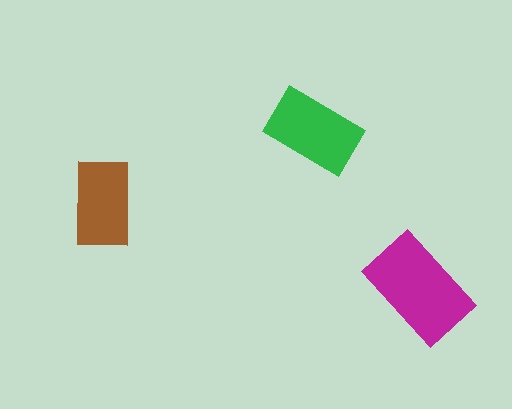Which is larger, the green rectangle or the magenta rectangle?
The magenta one.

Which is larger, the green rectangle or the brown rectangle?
The green one.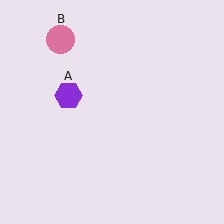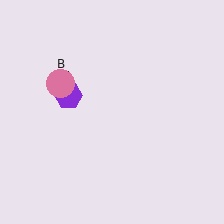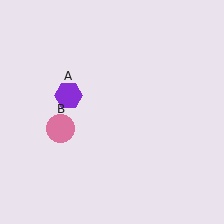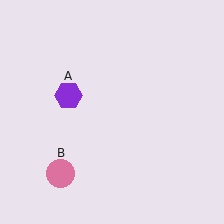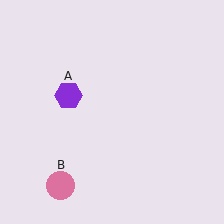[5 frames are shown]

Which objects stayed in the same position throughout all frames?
Purple hexagon (object A) remained stationary.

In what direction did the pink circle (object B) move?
The pink circle (object B) moved down.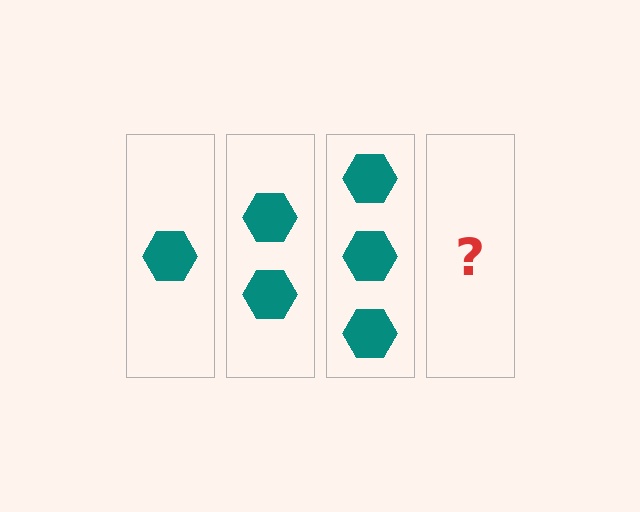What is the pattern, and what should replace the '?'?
The pattern is that each step adds one more hexagon. The '?' should be 4 hexagons.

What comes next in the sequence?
The next element should be 4 hexagons.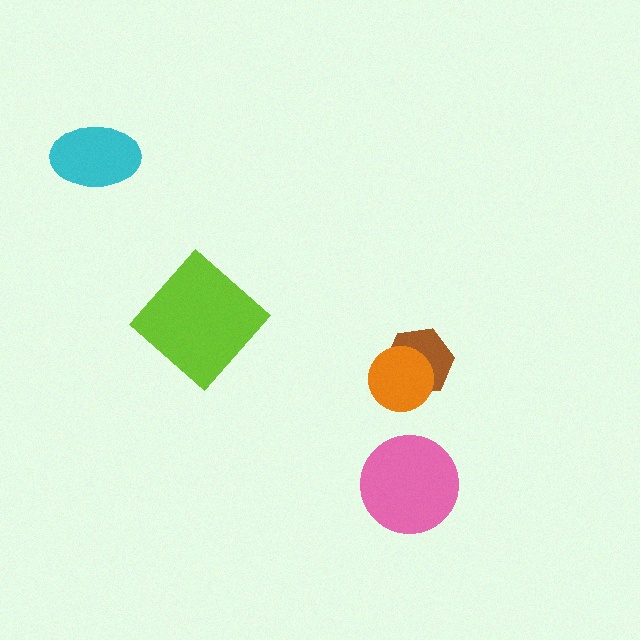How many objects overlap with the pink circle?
0 objects overlap with the pink circle.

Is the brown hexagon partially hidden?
Yes, it is partially covered by another shape.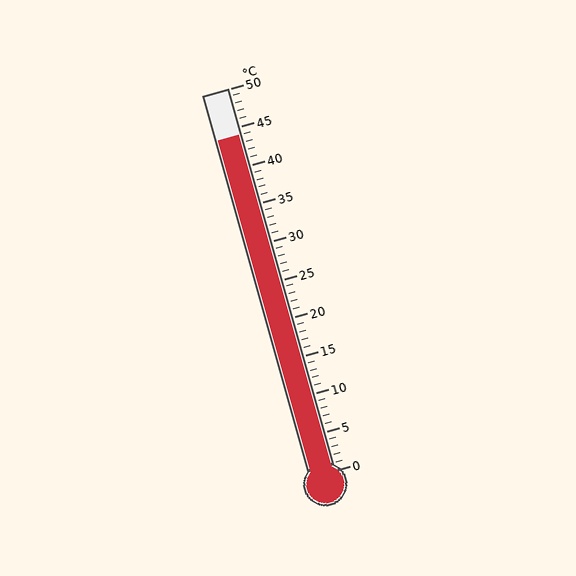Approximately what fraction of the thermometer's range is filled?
The thermometer is filled to approximately 90% of its range.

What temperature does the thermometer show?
The thermometer shows approximately 44°C.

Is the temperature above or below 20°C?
The temperature is above 20°C.